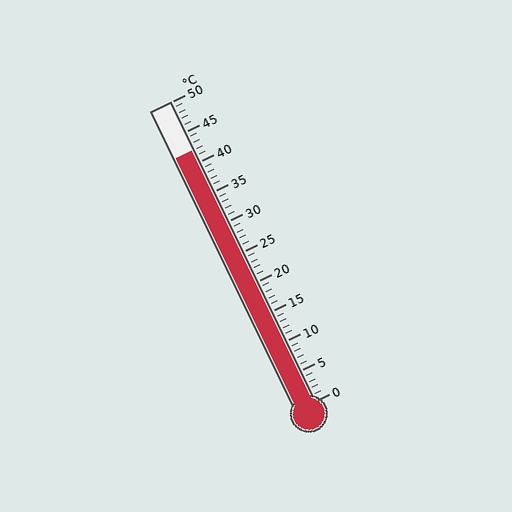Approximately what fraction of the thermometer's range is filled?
The thermometer is filled to approximately 85% of its range.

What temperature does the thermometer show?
The thermometer shows approximately 42°C.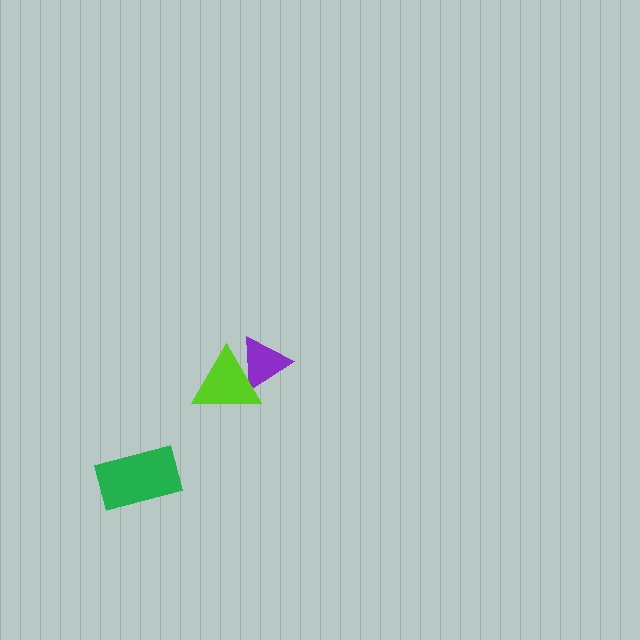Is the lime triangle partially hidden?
No, no other shape covers it.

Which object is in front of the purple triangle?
The lime triangle is in front of the purple triangle.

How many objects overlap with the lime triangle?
1 object overlaps with the lime triangle.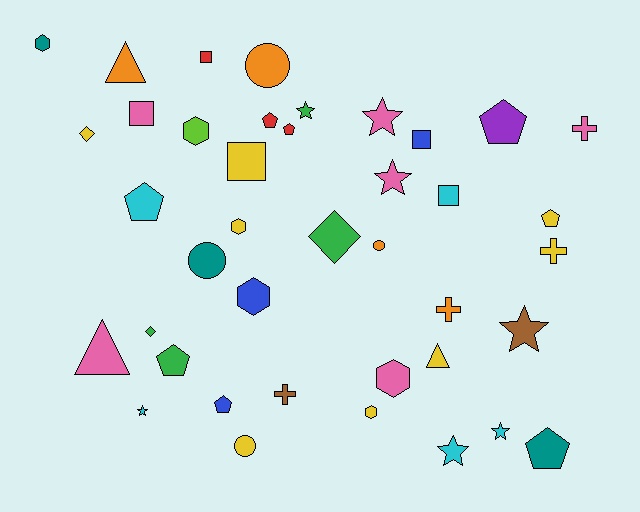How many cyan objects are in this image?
There are 5 cyan objects.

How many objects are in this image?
There are 40 objects.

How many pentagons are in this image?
There are 8 pentagons.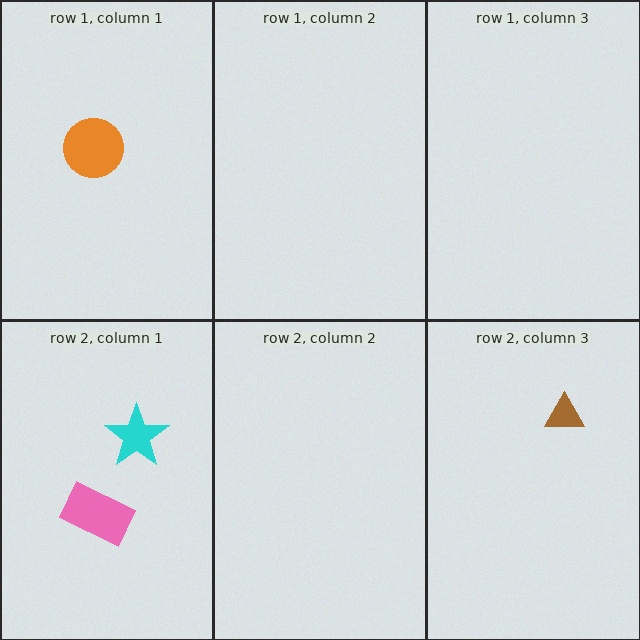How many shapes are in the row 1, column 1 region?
1.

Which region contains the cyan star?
The row 2, column 1 region.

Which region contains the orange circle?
The row 1, column 1 region.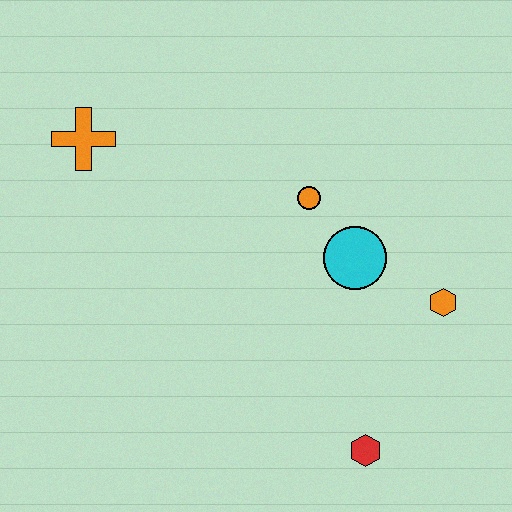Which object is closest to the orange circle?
The cyan circle is closest to the orange circle.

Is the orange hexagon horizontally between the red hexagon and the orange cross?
No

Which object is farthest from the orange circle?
The red hexagon is farthest from the orange circle.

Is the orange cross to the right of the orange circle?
No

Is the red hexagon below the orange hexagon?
Yes